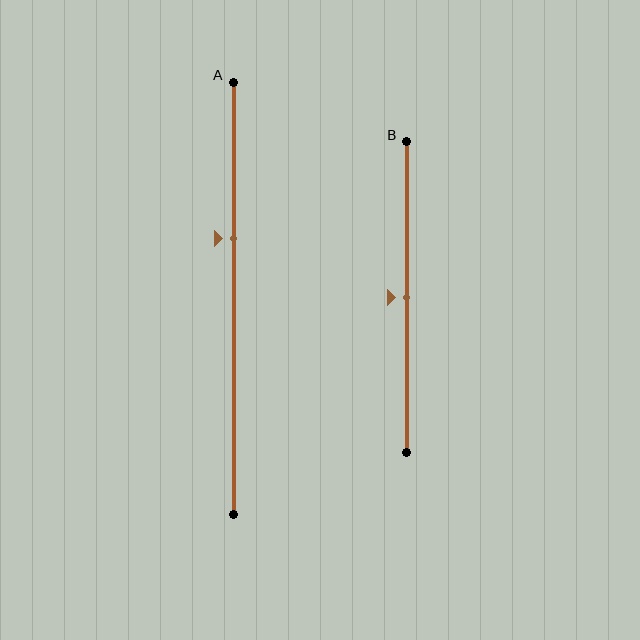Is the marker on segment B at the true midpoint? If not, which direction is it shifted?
Yes, the marker on segment B is at the true midpoint.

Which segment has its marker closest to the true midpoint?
Segment B has its marker closest to the true midpoint.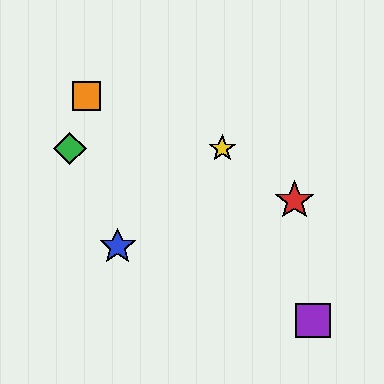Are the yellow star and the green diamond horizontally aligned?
Yes, both are at y≈149.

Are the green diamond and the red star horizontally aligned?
No, the green diamond is at y≈149 and the red star is at y≈201.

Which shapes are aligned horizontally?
The green diamond, the yellow star are aligned horizontally.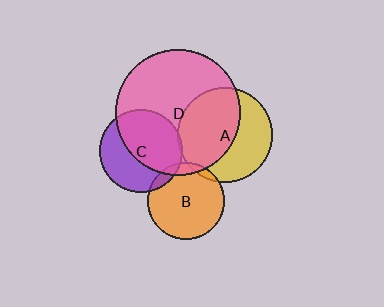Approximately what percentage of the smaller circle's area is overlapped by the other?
Approximately 10%.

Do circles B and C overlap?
Yes.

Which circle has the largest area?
Circle D (pink).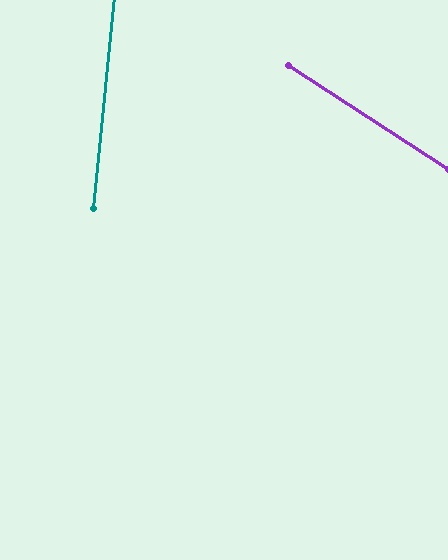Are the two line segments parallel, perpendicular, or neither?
Neither parallel nor perpendicular — they differ by about 63°.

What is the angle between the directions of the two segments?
Approximately 63 degrees.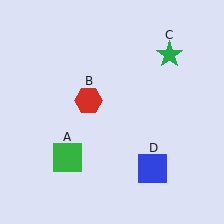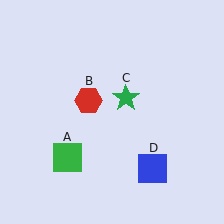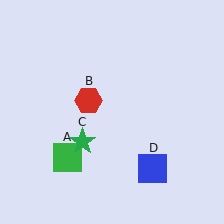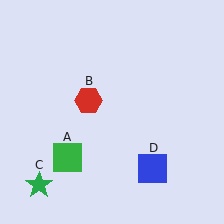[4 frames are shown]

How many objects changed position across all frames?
1 object changed position: green star (object C).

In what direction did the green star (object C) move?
The green star (object C) moved down and to the left.